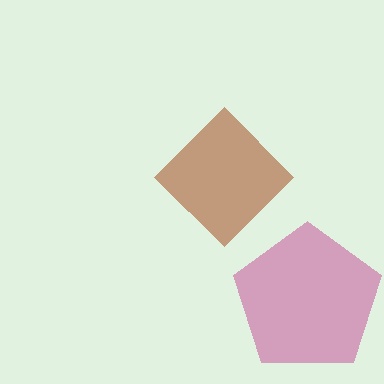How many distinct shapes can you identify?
There are 2 distinct shapes: a magenta pentagon, a brown diamond.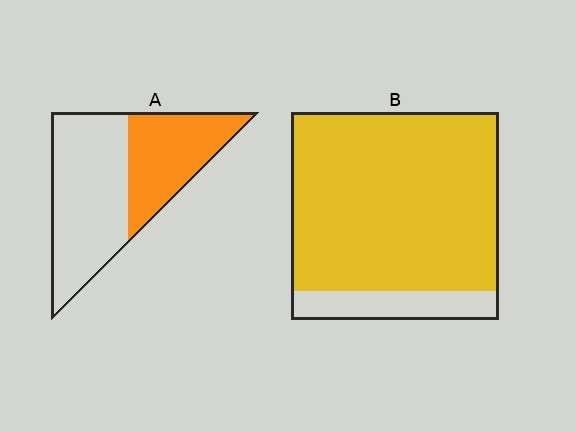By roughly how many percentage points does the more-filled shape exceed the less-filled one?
By roughly 45 percentage points (B over A).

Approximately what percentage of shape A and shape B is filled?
A is approximately 40% and B is approximately 85%.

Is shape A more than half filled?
No.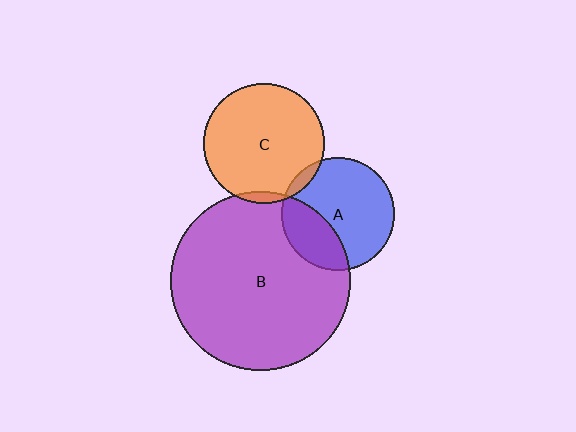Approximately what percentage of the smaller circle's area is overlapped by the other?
Approximately 5%.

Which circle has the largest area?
Circle B (purple).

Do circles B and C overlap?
Yes.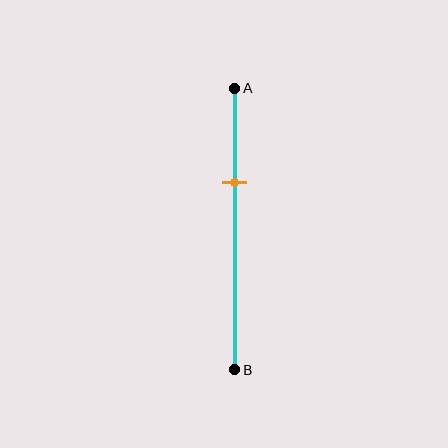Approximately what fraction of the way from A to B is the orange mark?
The orange mark is approximately 35% of the way from A to B.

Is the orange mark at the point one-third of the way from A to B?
Yes, the mark is approximately at the one-third point.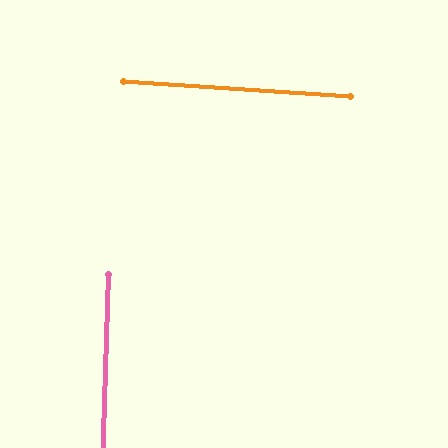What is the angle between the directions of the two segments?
Approximately 89 degrees.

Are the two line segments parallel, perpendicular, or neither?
Perpendicular — they meet at approximately 89°.